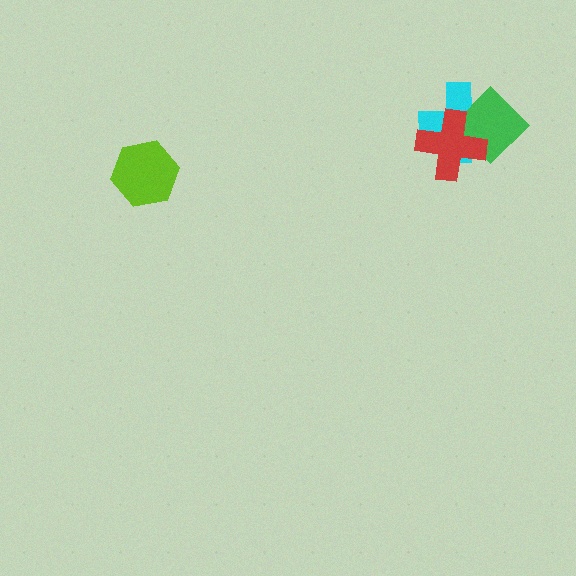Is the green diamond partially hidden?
Yes, it is partially covered by another shape.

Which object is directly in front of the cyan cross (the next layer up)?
The green diamond is directly in front of the cyan cross.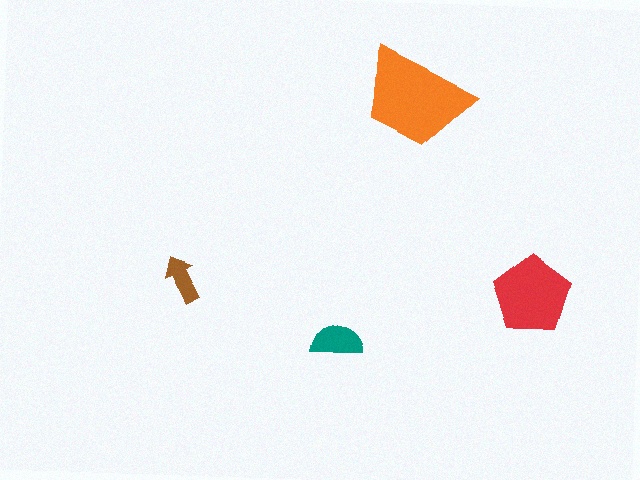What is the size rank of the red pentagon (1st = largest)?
2nd.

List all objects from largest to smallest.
The orange trapezoid, the red pentagon, the teal semicircle, the brown arrow.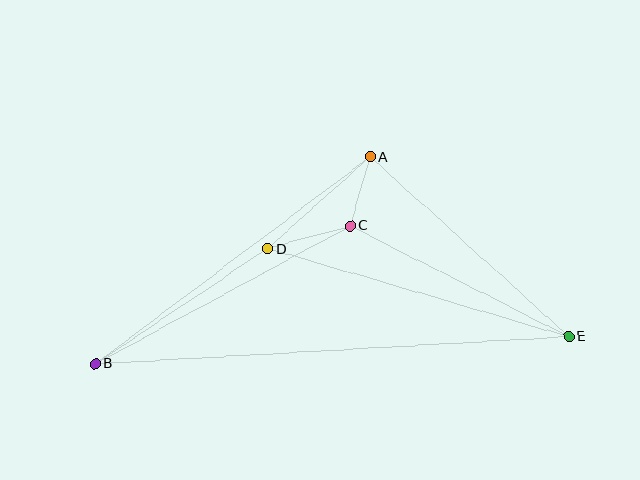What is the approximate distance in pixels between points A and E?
The distance between A and E is approximately 268 pixels.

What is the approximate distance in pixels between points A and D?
The distance between A and D is approximately 137 pixels.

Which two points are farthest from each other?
Points B and E are farthest from each other.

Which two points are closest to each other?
Points A and C are closest to each other.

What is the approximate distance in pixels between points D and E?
The distance between D and E is approximately 313 pixels.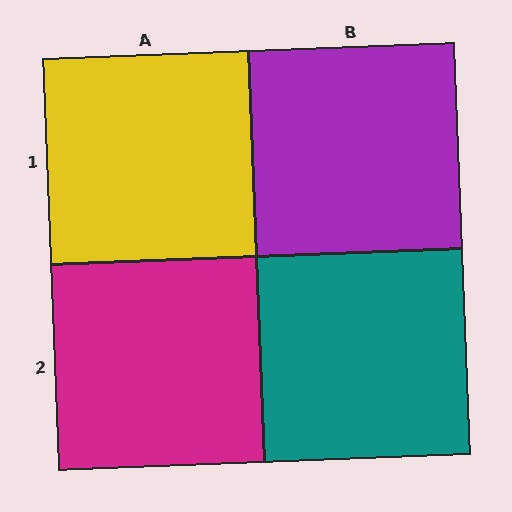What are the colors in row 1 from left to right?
Yellow, purple.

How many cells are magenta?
1 cell is magenta.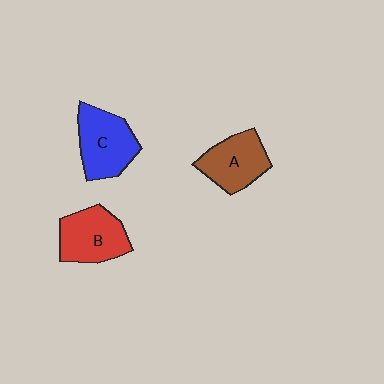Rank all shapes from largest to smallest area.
From largest to smallest: C (blue), B (red), A (brown).